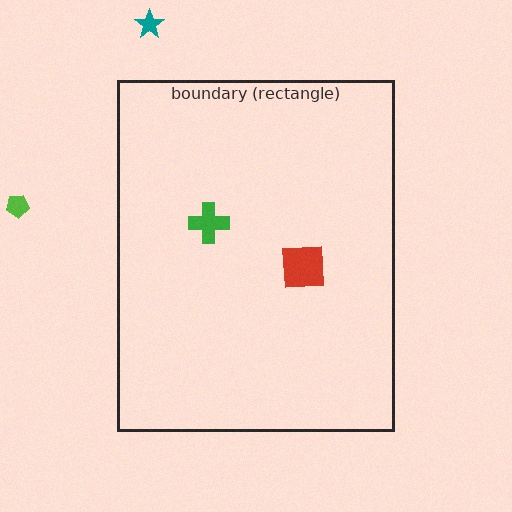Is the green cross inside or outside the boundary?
Inside.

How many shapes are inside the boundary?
2 inside, 2 outside.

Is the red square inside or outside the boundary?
Inside.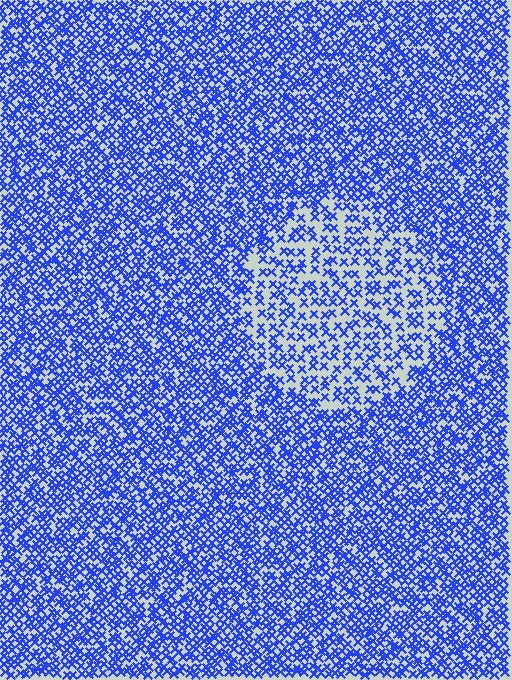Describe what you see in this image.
The image contains small blue elements arranged at two different densities. A circle-shaped region is visible where the elements are less densely packed than the surrounding area.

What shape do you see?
I see a circle.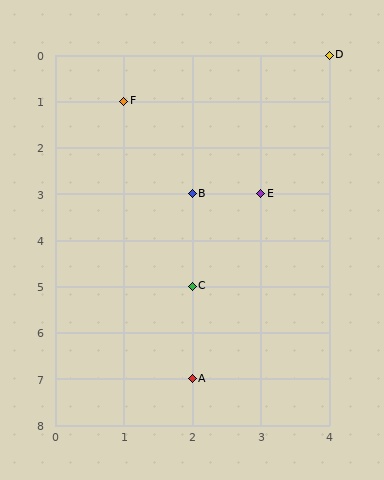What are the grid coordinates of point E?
Point E is at grid coordinates (3, 3).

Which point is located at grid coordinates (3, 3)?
Point E is at (3, 3).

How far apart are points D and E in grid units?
Points D and E are 1 column and 3 rows apart (about 3.2 grid units diagonally).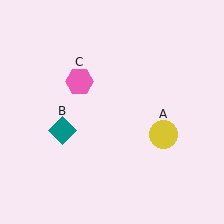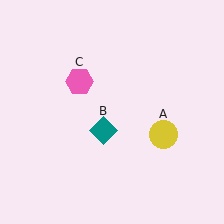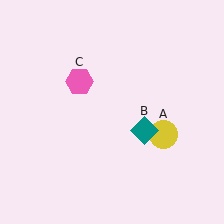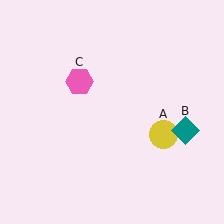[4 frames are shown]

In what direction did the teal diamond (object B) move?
The teal diamond (object B) moved right.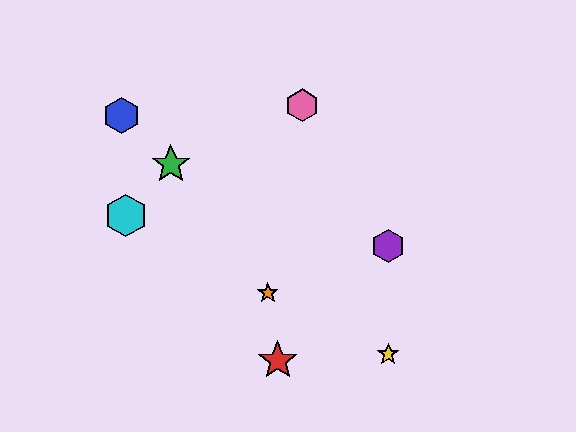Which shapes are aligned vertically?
The yellow star, the purple hexagon are aligned vertically.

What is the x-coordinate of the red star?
The red star is at x≈278.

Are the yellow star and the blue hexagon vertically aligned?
No, the yellow star is at x≈388 and the blue hexagon is at x≈121.